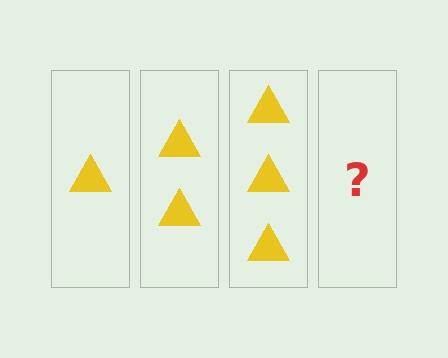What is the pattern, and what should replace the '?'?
The pattern is that each step adds one more triangle. The '?' should be 4 triangles.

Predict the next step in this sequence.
The next step is 4 triangles.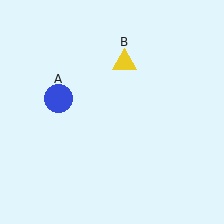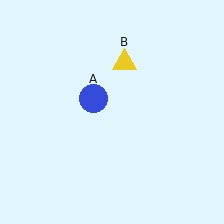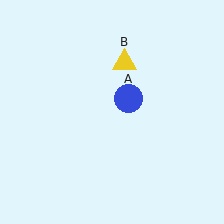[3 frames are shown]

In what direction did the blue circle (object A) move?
The blue circle (object A) moved right.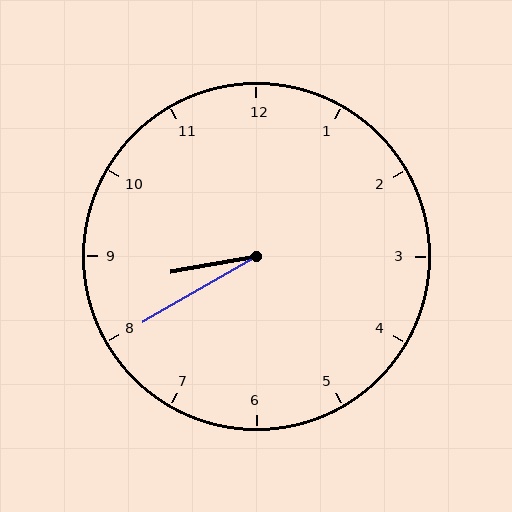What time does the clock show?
8:40.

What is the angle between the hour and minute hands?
Approximately 20 degrees.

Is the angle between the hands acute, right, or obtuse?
It is acute.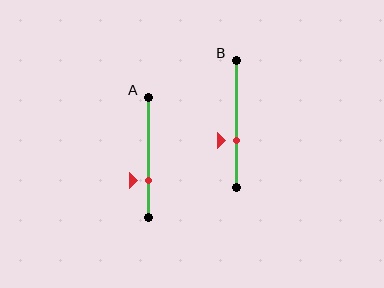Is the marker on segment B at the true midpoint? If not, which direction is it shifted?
No, the marker on segment B is shifted downward by about 13% of the segment length.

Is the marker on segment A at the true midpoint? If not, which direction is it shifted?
No, the marker on segment A is shifted downward by about 19% of the segment length.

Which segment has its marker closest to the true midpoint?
Segment B has its marker closest to the true midpoint.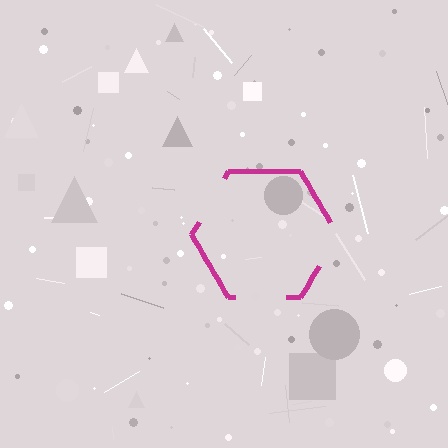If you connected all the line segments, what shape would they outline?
They would outline a hexagon.